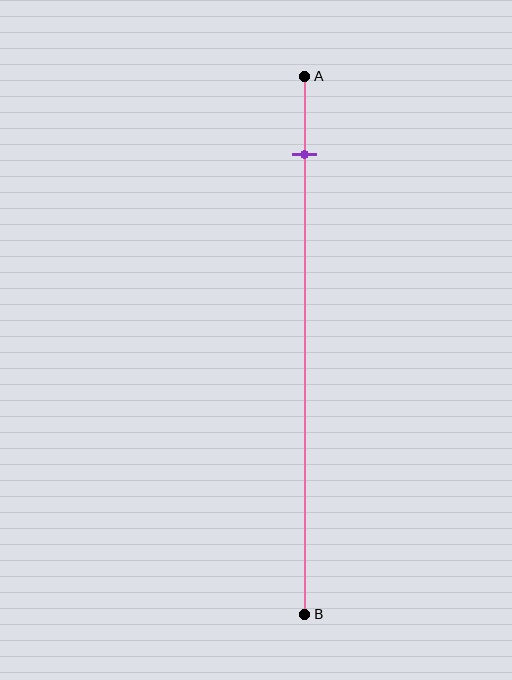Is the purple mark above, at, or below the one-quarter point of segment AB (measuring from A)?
The purple mark is above the one-quarter point of segment AB.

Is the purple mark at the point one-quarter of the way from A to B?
No, the mark is at about 15% from A, not at the 25% one-quarter point.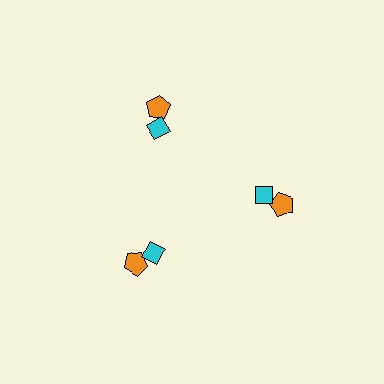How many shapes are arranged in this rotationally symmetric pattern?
There are 6 shapes, arranged in 3 groups of 2.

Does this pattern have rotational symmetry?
Yes, this pattern has 3-fold rotational symmetry. It looks the same after rotating 120 degrees around the center.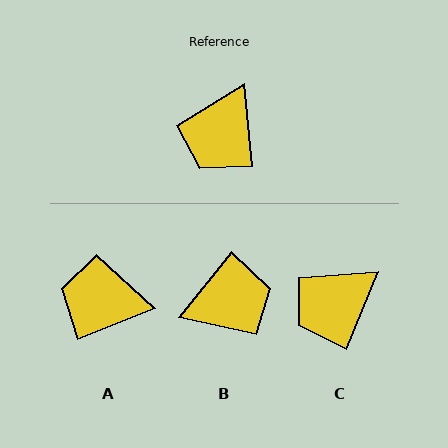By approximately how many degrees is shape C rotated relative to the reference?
Approximately 28 degrees clockwise.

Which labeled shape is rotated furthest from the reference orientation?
B, about 135 degrees away.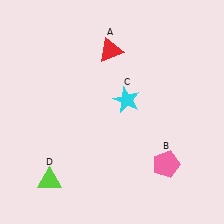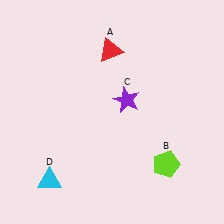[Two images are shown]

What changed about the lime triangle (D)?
In Image 1, D is lime. In Image 2, it changed to cyan.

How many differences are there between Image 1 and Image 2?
There are 3 differences between the two images.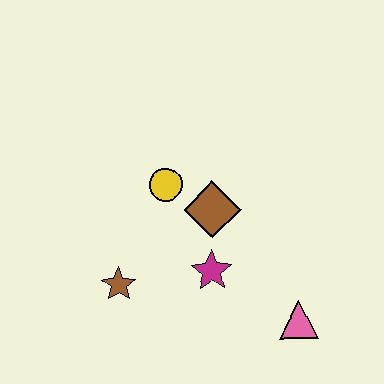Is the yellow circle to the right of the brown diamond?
No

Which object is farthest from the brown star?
The pink triangle is farthest from the brown star.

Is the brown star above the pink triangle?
Yes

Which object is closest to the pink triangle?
The magenta star is closest to the pink triangle.